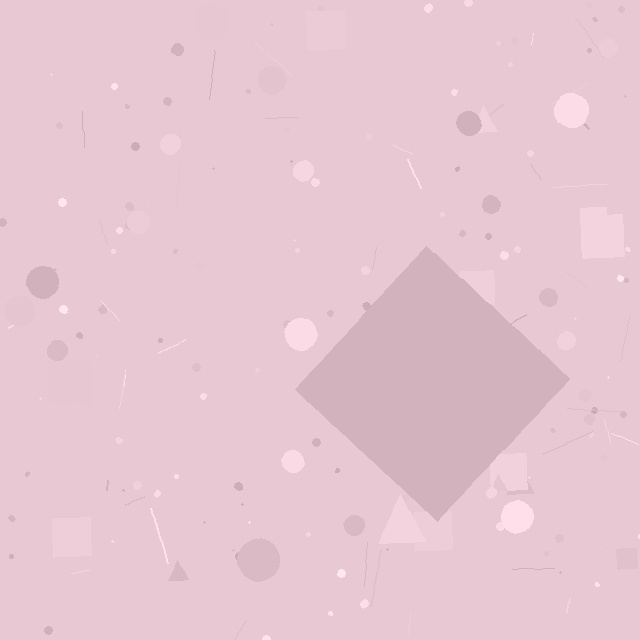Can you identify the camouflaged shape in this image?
The camouflaged shape is a diamond.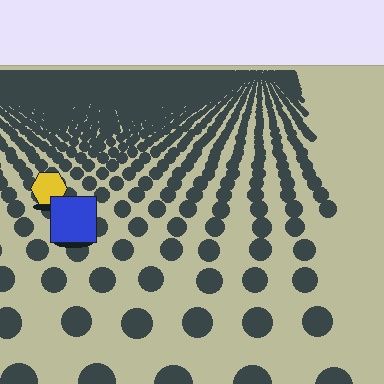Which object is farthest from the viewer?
The yellow hexagon is farthest from the viewer. It appears smaller and the ground texture around it is denser.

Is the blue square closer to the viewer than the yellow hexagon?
Yes. The blue square is closer — you can tell from the texture gradient: the ground texture is coarser near it.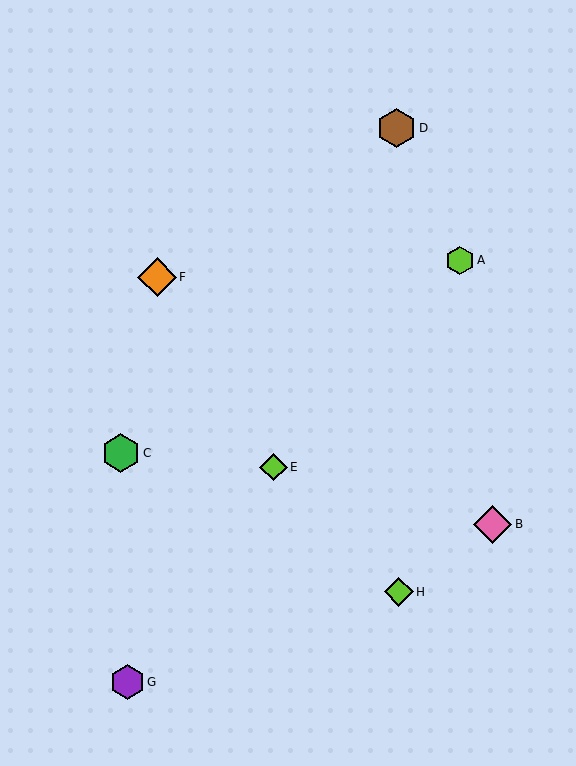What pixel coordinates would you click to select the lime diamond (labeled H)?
Click at (399, 592) to select the lime diamond H.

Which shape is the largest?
The brown hexagon (labeled D) is the largest.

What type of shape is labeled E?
Shape E is a lime diamond.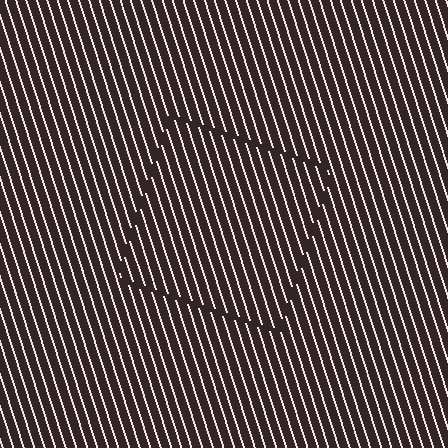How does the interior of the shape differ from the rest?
The interior of the shape contains the same grating, shifted by half a period — the contour is defined by the phase discontinuity where line-ends from the inner and outer gratings abut.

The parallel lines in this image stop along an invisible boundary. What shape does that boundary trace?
An illusory square. The interior of the shape contains the same grating, shifted by half a period — the contour is defined by the phase discontinuity where line-ends from the inner and outer gratings abut.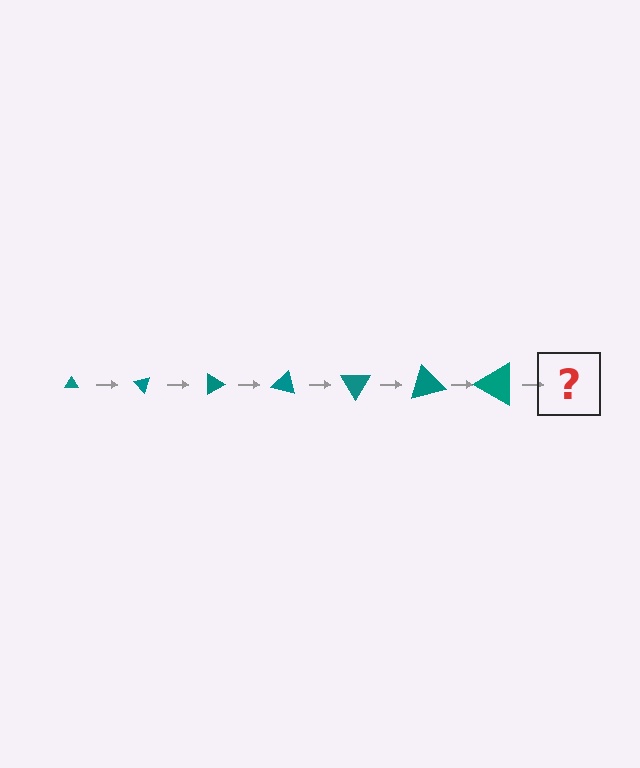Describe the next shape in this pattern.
It should be a triangle, larger than the previous one and rotated 315 degrees from the start.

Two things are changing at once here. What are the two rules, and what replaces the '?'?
The two rules are that the triangle grows larger each step and it rotates 45 degrees each step. The '?' should be a triangle, larger than the previous one and rotated 315 degrees from the start.